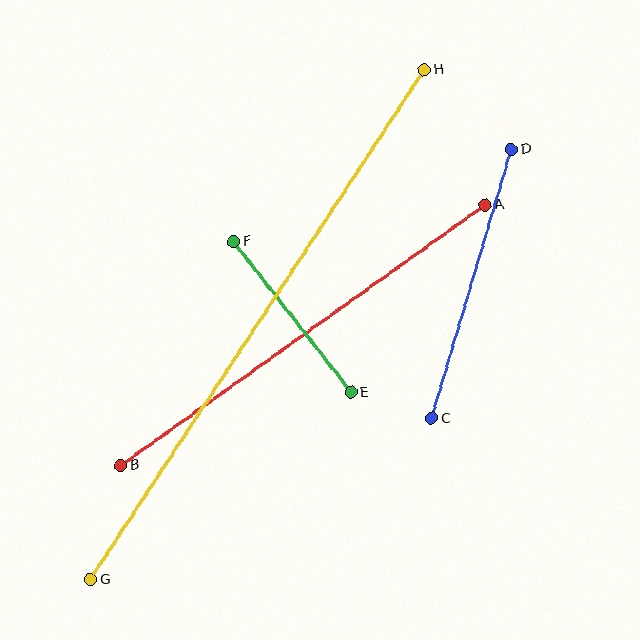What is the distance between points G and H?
The distance is approximately 609 pixels.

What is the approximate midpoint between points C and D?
The midpoint is at approximately (472, 284) pixels.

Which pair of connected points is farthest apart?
Points G and H are farthest apart.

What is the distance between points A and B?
The distance is approximately 448 pixels.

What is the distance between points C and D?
The distance is approximately 280 pixels.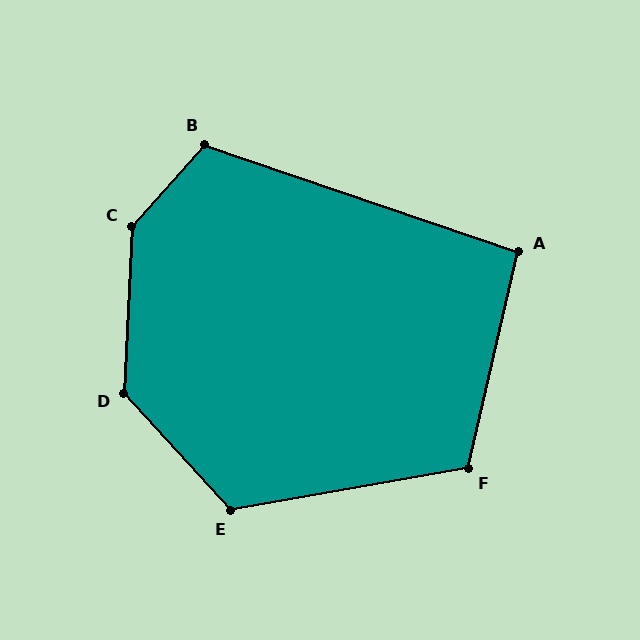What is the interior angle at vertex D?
Approximately 134 degrees (obtuse).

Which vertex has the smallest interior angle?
A, at approximately 96 degrees.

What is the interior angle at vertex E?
Approximately 123 degrees (obtuse).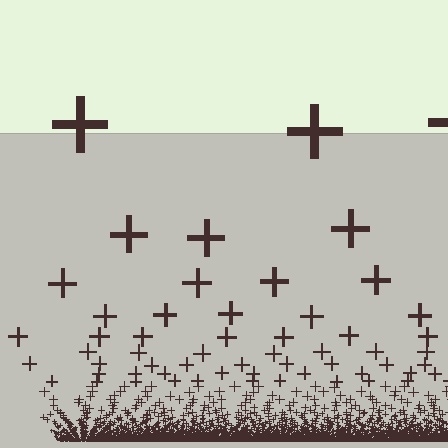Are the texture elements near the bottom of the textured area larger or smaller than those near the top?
Smaller. The gradient is inverted — elements near the bottom are smaller and denser.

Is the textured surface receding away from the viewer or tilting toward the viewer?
The surface appears to tilt toward the viewer. Texture elements get larger and sparser toward the top.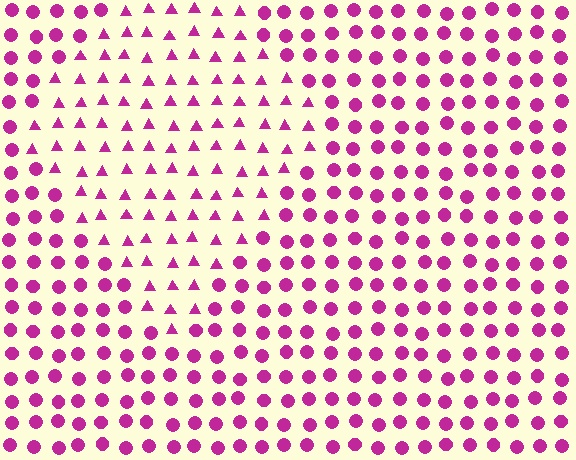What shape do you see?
I see a diamond.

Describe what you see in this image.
The image is filled with small magenta elements arranged in a uniform grid. A diamond-shaped region contains triangles, while the surrounding area contains circles. The boundary is defined purely by the change in element shape.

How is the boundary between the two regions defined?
The boundary is defined by a change in element shape: triangles inside vs. circles outside. All elements share the same color and spacing.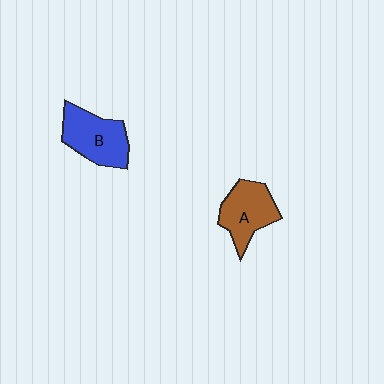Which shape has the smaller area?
Shape A (brown).